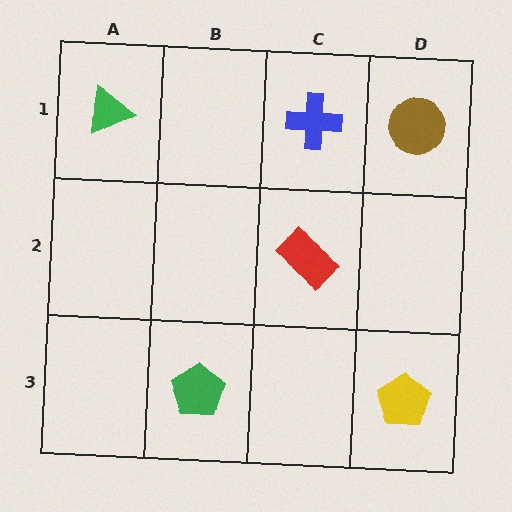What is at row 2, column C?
A red rectangle.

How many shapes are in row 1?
3 shapes.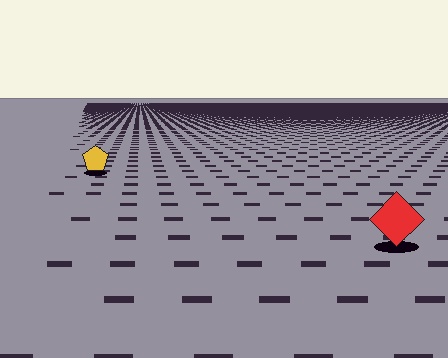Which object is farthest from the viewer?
The yellow pentagon is farthest from the viewer. It appears smaller and the ground texture around it is denser.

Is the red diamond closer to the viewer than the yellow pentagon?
Yes. The red diamond is closer — you can tell from the texture gradient: the ground texture is coarser near it.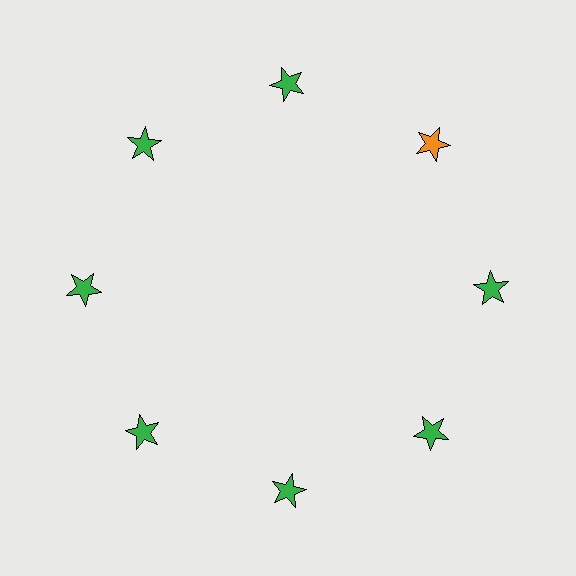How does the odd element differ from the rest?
It has a different color: orange instead of green.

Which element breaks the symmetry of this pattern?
The orange star at roughly the 2 o'clock position breaks the symmetry. All other shapes are green stars.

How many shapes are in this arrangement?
There are 8 shapes arranged in a ring pattern.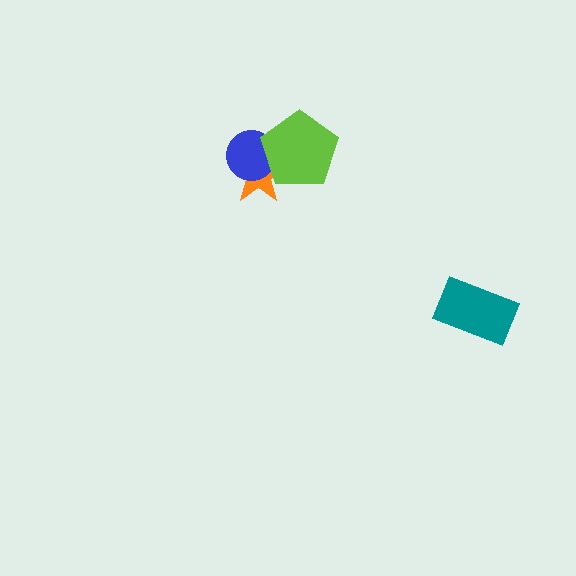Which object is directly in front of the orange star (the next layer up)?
The blue circle is directly in front of the orange star.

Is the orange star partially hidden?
Yes, it is partially covered by another shape.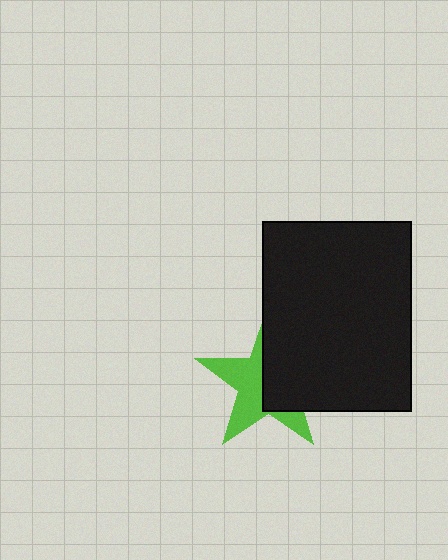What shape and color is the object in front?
The object in front is a black rectangle.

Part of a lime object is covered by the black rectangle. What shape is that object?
It is a star.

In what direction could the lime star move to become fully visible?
The lime star could move left. That would shift it out from behind the black rectangle entirely.